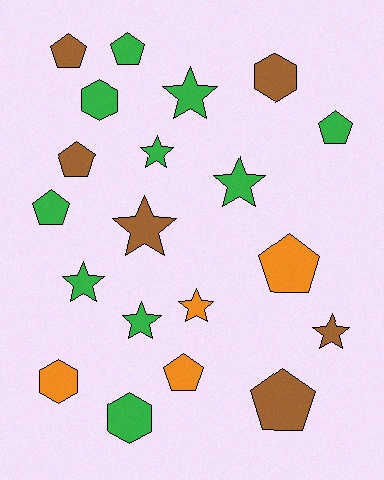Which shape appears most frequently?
Pentagon, with 8 objects.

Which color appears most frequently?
Green, with 10 objects.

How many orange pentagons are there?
There are 2 orange pentagons.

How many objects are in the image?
There are 20 objects.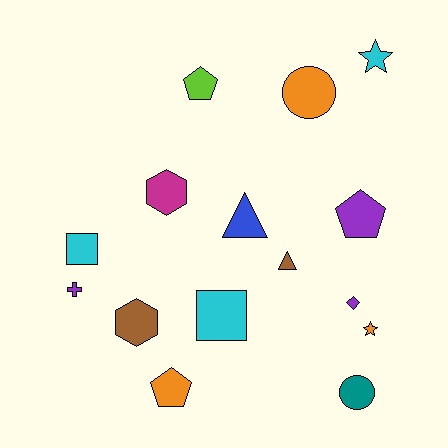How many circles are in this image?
There are 2 circles.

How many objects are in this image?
There are 15 objects.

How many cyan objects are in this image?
There are 3 cyan objects.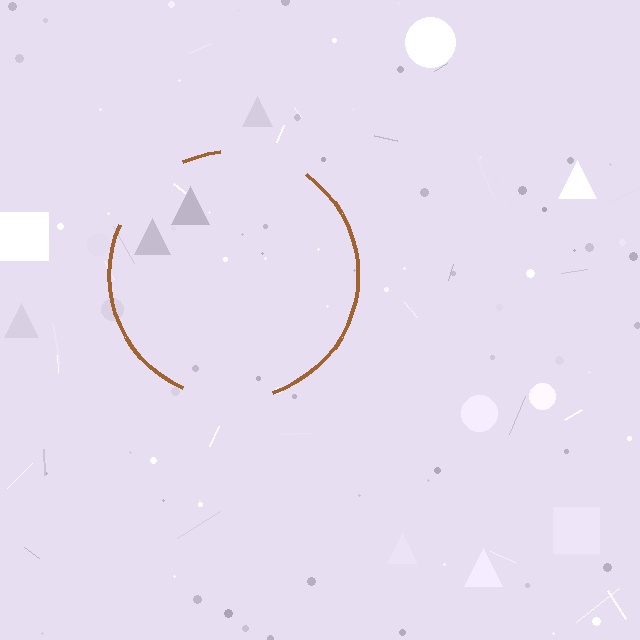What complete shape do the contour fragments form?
The contour fragments form a circle.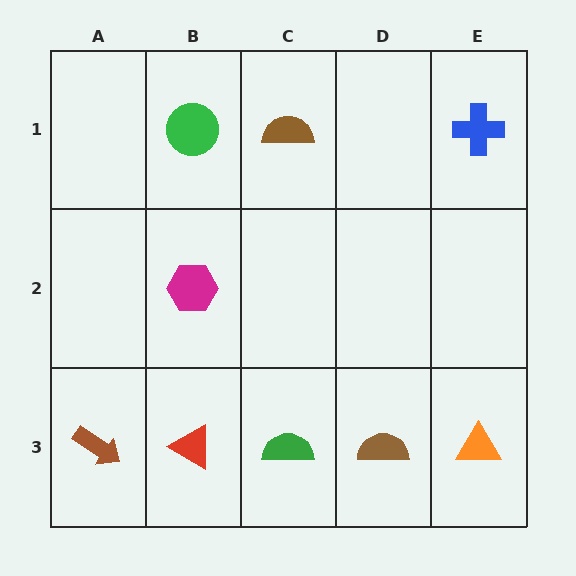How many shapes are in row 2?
1 shape.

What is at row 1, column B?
A green circle.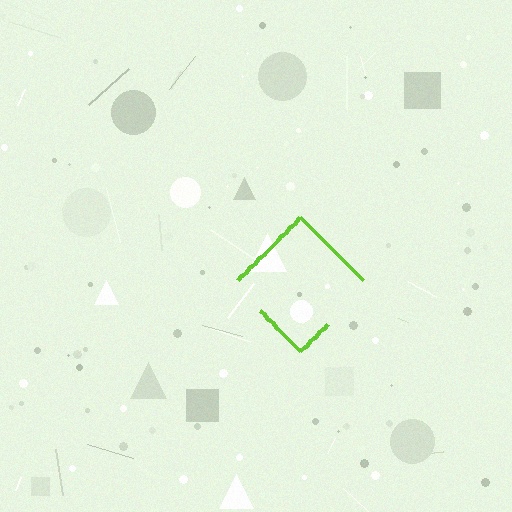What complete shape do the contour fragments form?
The contour fragments form a diamond.